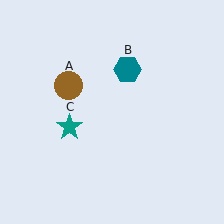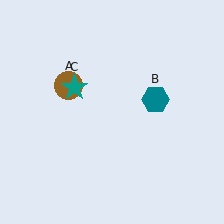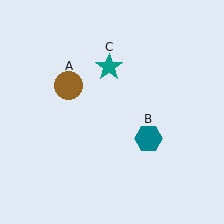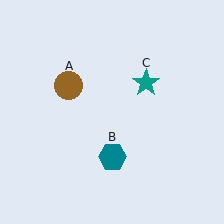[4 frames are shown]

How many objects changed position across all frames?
2 objects changed position: teal hexagon (object B), teal star (object C).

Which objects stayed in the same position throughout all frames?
Brown circle (object A) remained stationary.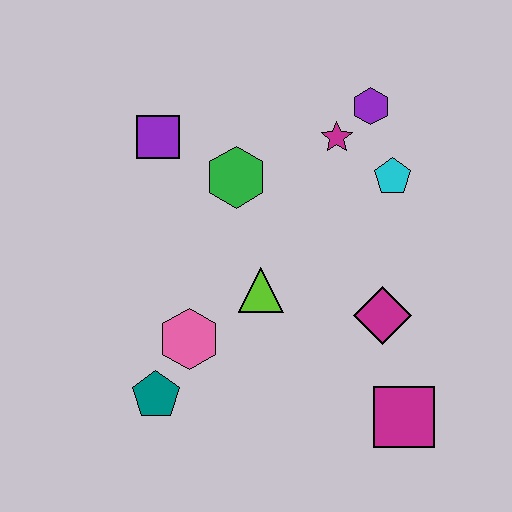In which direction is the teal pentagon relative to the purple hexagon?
The teal pentagon is below the purple hexagon.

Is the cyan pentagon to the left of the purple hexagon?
No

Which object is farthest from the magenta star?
The teal pentagon is farthest from the magenta star.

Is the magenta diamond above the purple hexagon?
No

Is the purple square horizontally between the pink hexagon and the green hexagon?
No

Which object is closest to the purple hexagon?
The magenta star is closest to the purple hexagon.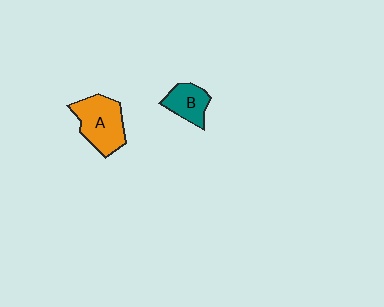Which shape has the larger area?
Shape A (orange).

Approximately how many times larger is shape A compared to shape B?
Approximately 1.6 times.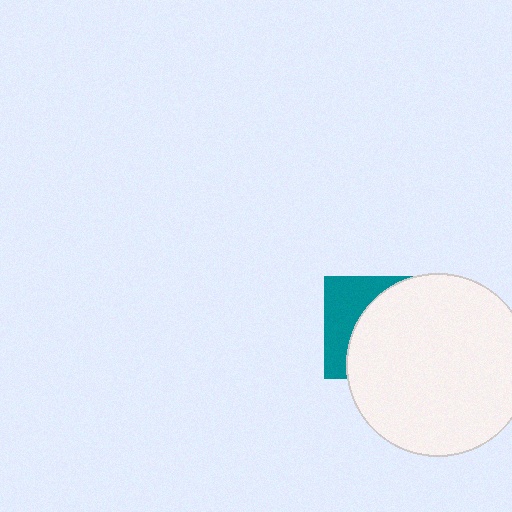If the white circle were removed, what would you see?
You would see the complete teal square.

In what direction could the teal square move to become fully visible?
The teal square could move left. That would shift it out from behind the white circle entirely.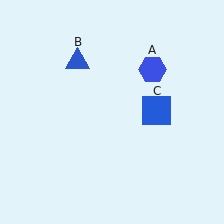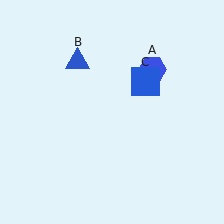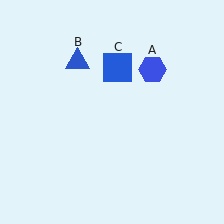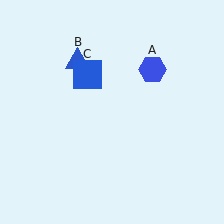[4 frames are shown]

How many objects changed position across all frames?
1 object changed position: blue square (object C).